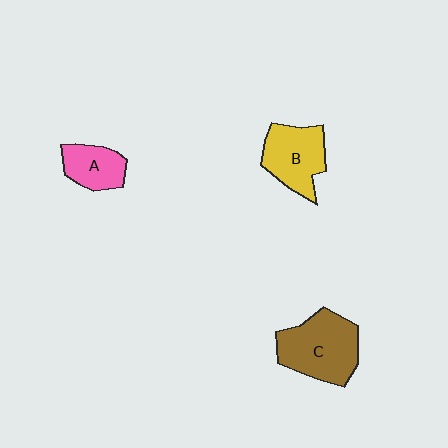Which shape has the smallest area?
Shape A (pink).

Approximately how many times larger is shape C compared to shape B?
Approximately 1.3 times.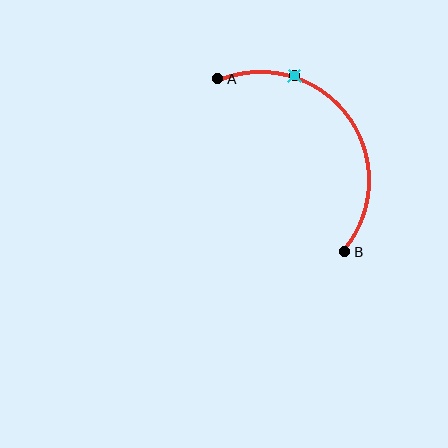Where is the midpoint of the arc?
The arc midpoint is the point on the curve farthest from the straight line joining A and B. It sits above and to the right of that line.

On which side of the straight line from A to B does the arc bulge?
The arc bulges above and to the right of the straight line connecting A and B.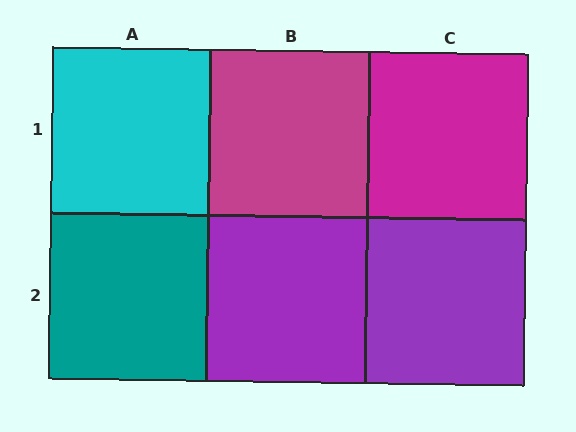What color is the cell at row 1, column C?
Magenta.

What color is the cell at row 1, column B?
Magenta.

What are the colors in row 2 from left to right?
Teal, purple, purple.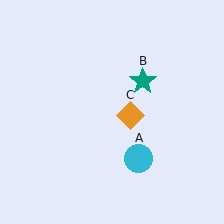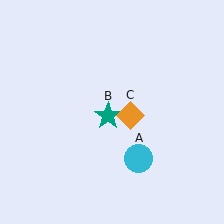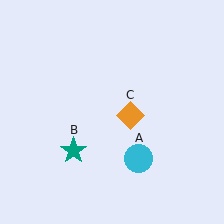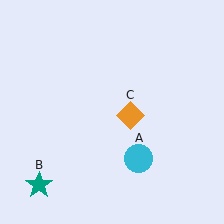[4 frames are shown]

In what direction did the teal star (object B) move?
The teal star (object B) moved down and to the left.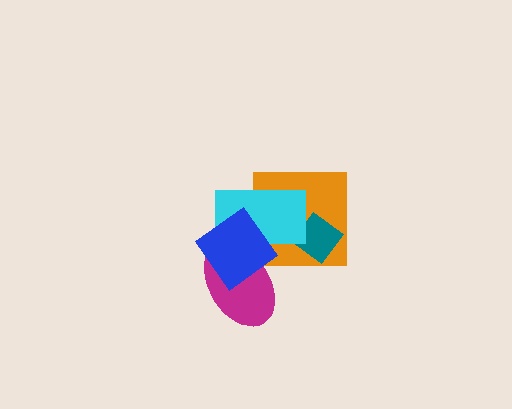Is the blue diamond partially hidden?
No, no other shape covers it.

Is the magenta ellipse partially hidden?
Yes, it is partially covered by another shape.